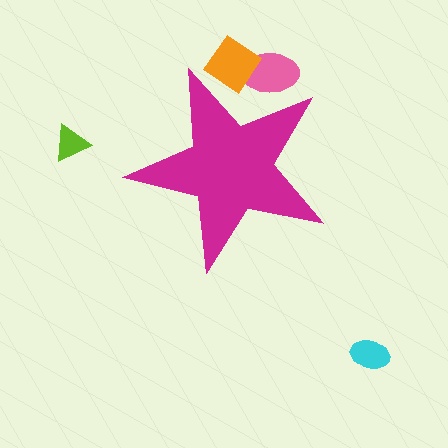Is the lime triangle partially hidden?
No, the lime triangle is fully visible.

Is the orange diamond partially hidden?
Yes, the orange diamond is partially hidden behind the magenta star.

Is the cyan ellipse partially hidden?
No, the cyan ellipse is fully visible.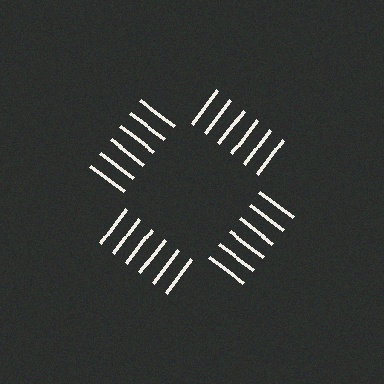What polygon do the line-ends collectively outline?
An illusory square — the line segments terminate on its edges but no continuous stroke is drawn.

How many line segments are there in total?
24 — 6 along each of the 4 edges.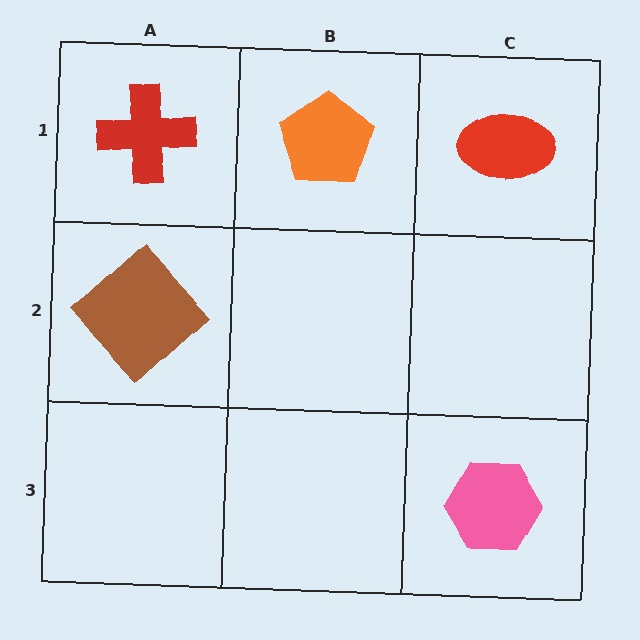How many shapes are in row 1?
3 shapes.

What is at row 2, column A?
A brown diamond.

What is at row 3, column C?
A pink hexagon.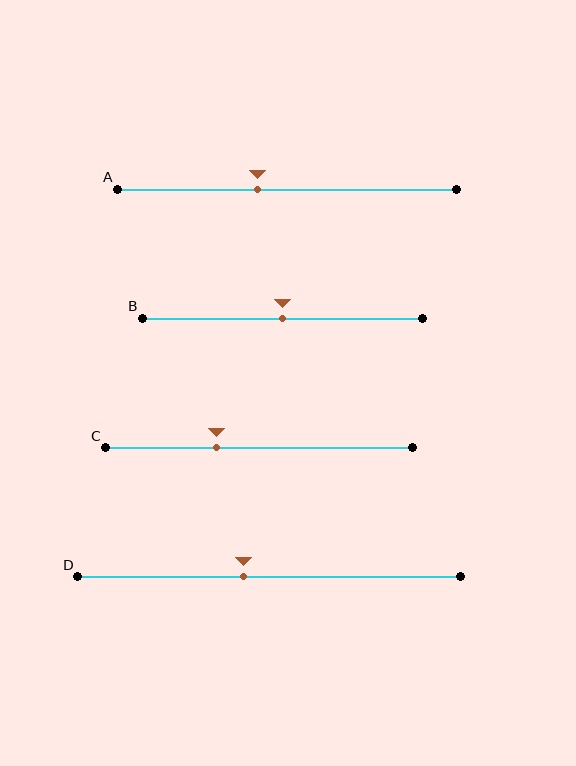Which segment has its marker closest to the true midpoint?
Segment B has its marker closest to the true midpoint.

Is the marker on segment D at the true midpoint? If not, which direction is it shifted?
No, the marker on segment D is shifted to the left by about 7% of the segment length.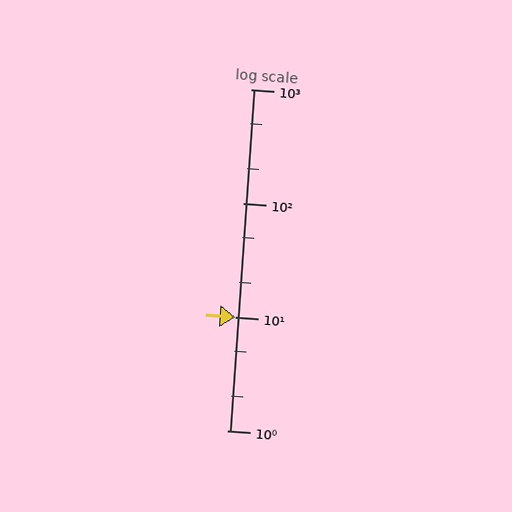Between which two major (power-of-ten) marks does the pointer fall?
The pointer is between 10 and 100.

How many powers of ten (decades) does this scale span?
The scale spans 3 decades, from 1 to 1000.